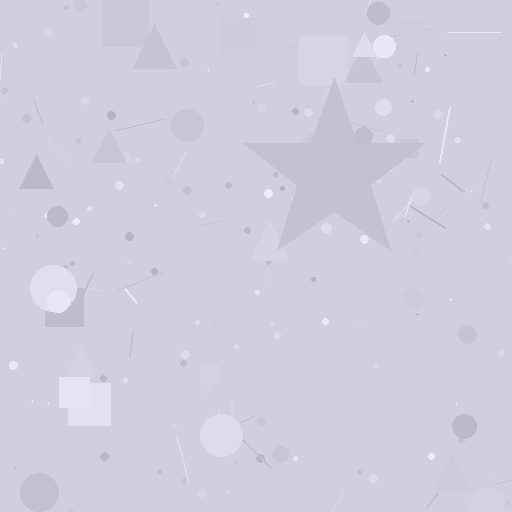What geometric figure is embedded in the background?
A star is embedded in the background.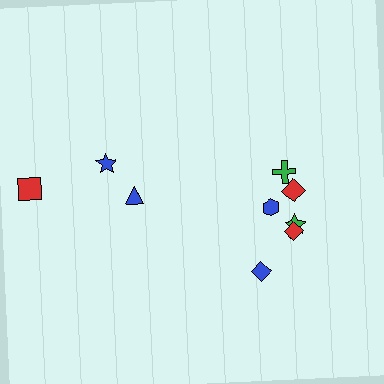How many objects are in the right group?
There are 6 objects.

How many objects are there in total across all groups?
There are 9 objects.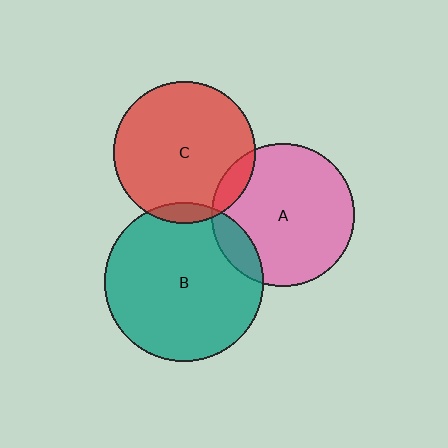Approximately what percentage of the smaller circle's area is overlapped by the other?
Approximately 10%.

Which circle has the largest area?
Circle B (teal).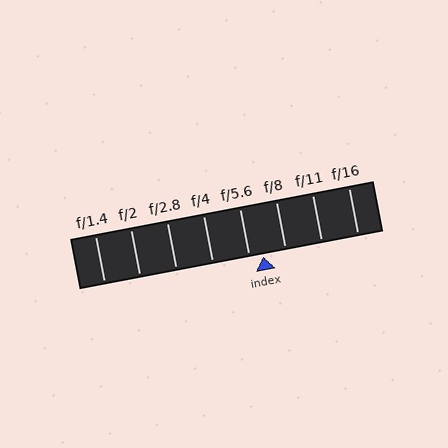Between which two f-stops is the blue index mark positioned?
The index mark is between f/5.6 and f/8.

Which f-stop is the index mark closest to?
The index mark is closest to f/5.6.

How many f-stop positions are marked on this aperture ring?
There are 8 f-stop positions marked.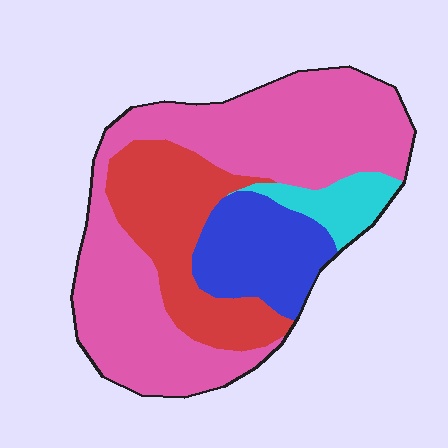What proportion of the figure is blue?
Blue takes up less than a sixth of the figure.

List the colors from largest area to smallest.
From largest to smallest: pink, red, blue, cyan.